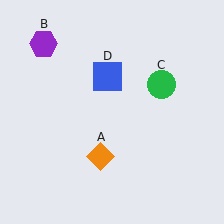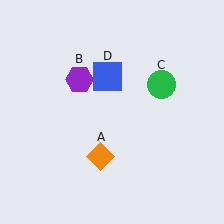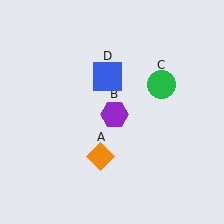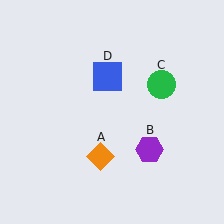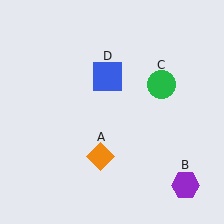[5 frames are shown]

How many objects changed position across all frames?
1 object changed position: purple hexagon (object B).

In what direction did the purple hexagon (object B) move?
The purple hexagon (object B) moved down and to the right.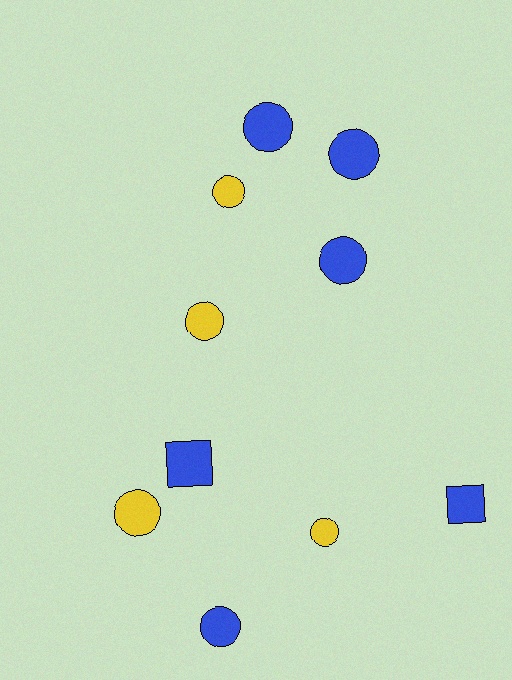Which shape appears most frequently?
Circle, with 8 objects.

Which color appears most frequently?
Blue, with 6 objects.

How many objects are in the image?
There are 10 objects.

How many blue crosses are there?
There are no blue crosses.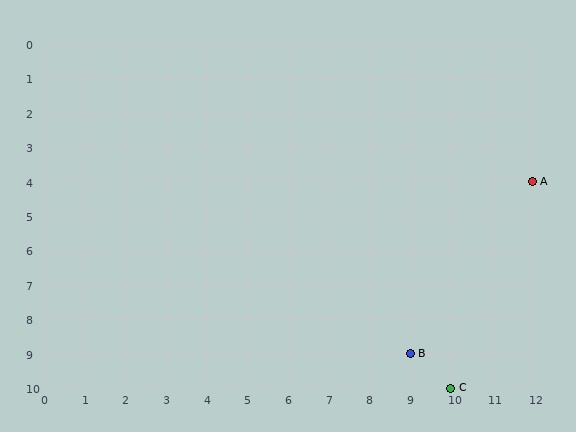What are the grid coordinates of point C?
Point C is at grid coordinates (10, 10).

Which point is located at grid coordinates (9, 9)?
Point B is at (9, 9).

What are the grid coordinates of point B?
Point B is at grid coordinates (9, 9).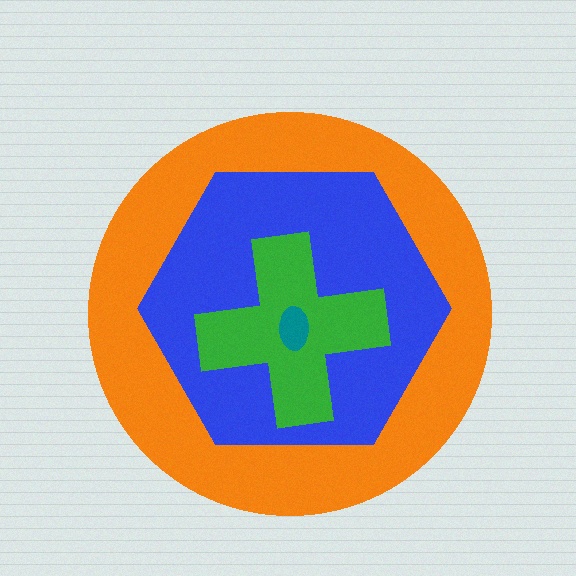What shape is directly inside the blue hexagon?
The green cross.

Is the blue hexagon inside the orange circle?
Yes.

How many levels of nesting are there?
4.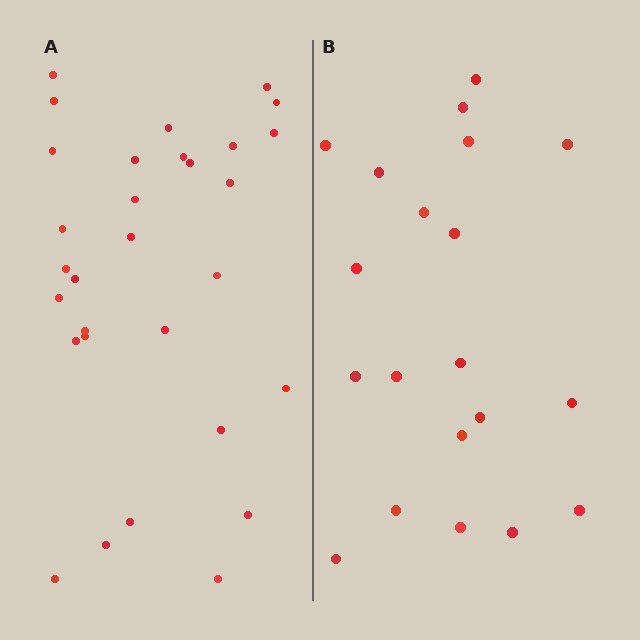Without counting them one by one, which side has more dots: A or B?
Region A (the left region) has more dots.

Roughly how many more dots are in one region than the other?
Region A has roughly 10 or so more dots than region B.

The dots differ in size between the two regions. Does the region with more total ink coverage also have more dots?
No. Region B has more total ink coverage because its dots are larger, but region A actually contains more individual dots. Total area can be misleading — the number of items is what matters here.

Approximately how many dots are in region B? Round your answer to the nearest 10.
About 20 dots.